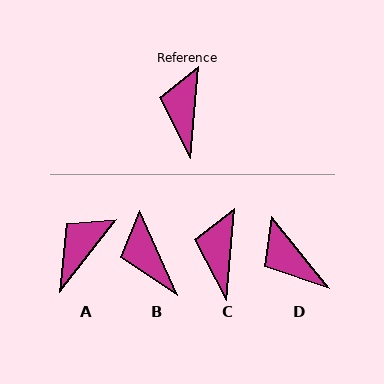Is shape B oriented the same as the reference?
No, it is off by about 29 degrees.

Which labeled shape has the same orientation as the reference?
C.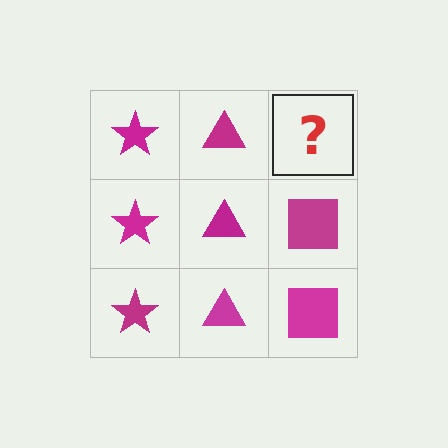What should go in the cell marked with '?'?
The missing cell should contain a magenta square.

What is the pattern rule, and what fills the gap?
The rule is that each column has a consistent shape. The gap should be filled with a magenta square.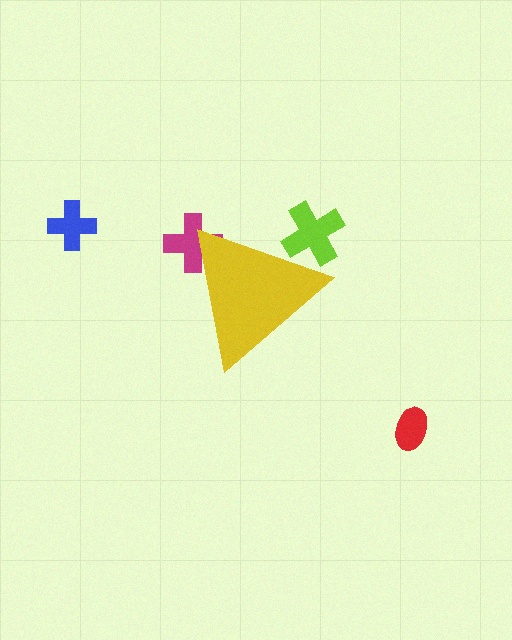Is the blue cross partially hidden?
No, the blue cross is fully visible.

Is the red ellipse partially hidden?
No, the red ellipse is fully visible.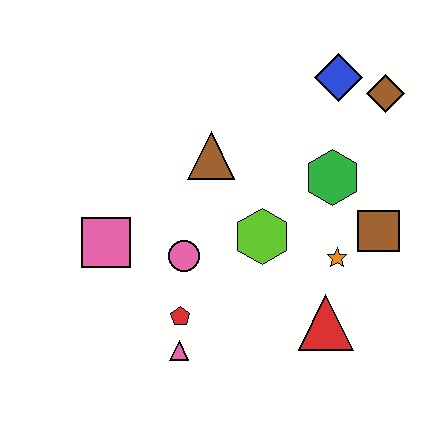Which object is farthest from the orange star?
The pink square is farthest from the orange star.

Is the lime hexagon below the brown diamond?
Yes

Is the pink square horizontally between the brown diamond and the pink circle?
No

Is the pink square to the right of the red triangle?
No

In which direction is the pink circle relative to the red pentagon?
The pink circle is above the red pentagon.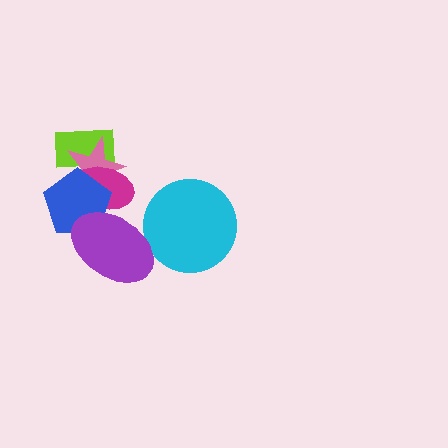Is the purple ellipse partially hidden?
No, no other shape covers it.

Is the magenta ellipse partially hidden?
Yes, it is partially covered by another shape.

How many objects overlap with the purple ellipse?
3 objects overlap with the purple ellipse.